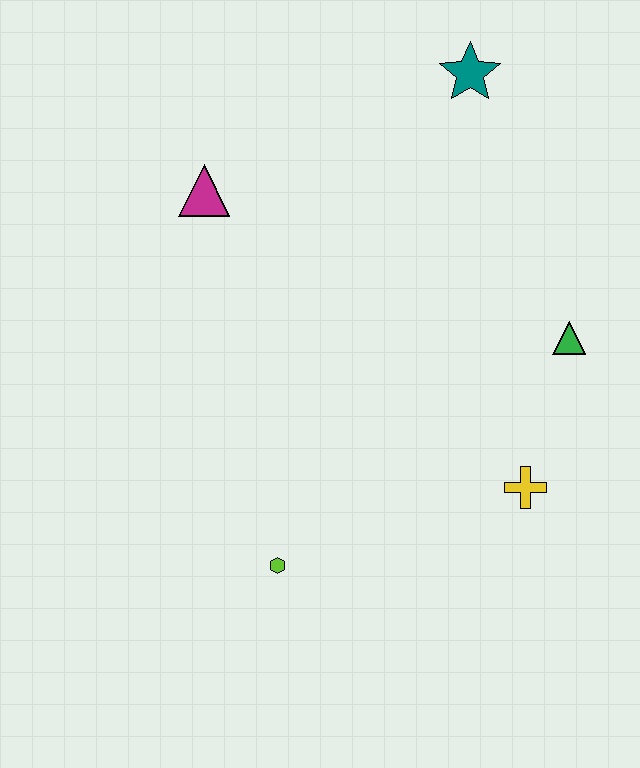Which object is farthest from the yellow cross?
The magenta triangle is farthest from the yellow cross.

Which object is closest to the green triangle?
The yellow cross is closest to the green triangle.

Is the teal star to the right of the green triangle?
No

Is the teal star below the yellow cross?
No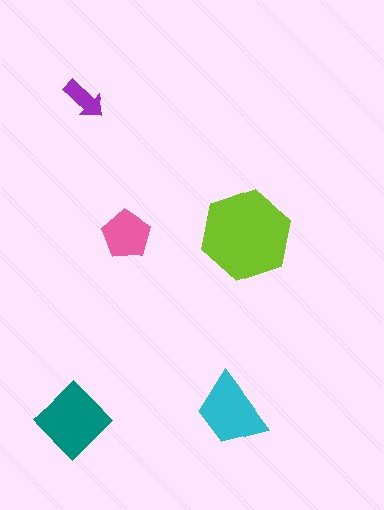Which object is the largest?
The lime hexagon.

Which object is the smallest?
The purple arrow.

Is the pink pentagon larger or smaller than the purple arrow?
Larger.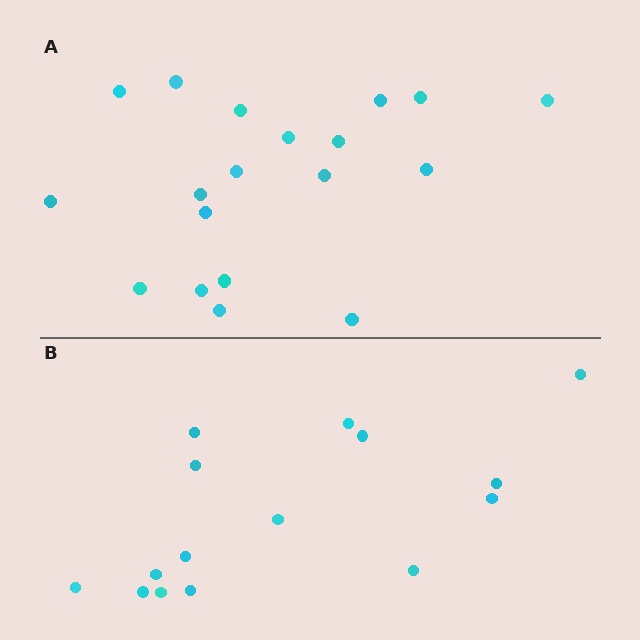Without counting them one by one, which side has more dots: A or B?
Region A (the top region) has more dots.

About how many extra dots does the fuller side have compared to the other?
Region A has about 4 more dots than region B.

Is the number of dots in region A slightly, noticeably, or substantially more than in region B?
Region A has noticeably more, but not dramatically so. The ratio is roughly 1.3 to 1.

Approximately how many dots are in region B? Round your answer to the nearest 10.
About 20 dots. (The exact count is 15, which rounds to 20.)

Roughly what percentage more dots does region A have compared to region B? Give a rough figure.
About 25% more.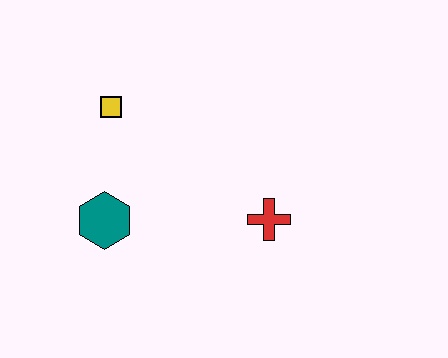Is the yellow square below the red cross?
No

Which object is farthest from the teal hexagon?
The red cross is farthest from the teal hexagon.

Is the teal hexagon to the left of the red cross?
Yes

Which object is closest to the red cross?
The teal hexagon is closest to the red cross.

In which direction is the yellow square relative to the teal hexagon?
The yellow square is above the teal hexagon.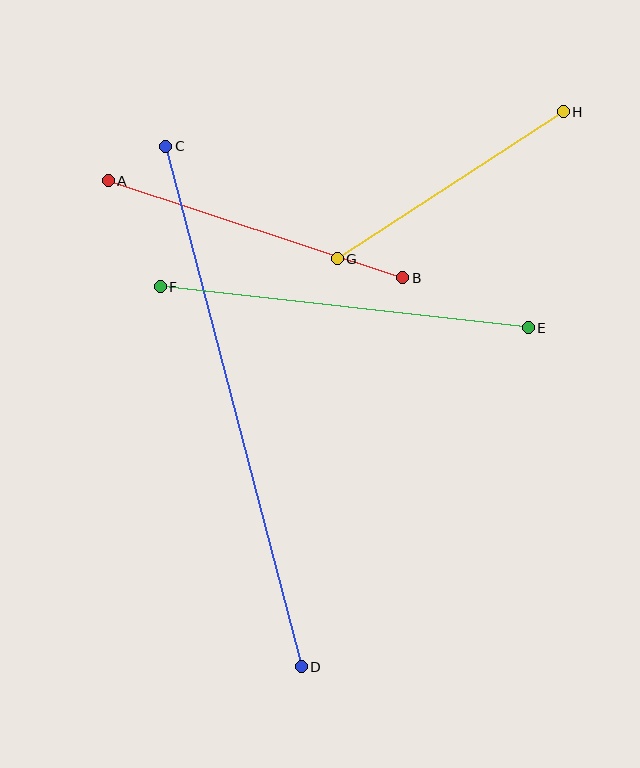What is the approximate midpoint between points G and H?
The midpoint is at approximately (450, 185) pixels.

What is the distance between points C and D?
The distance is approximately 538 pixels.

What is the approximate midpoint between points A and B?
The midpoint is at approximately (256, 229) pixels.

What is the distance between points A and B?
The distance is approximately 310 pixels.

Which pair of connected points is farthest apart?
Points C and D are farthest apart.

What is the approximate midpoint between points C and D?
The midpoint is at approximately (233, 407) pixels.